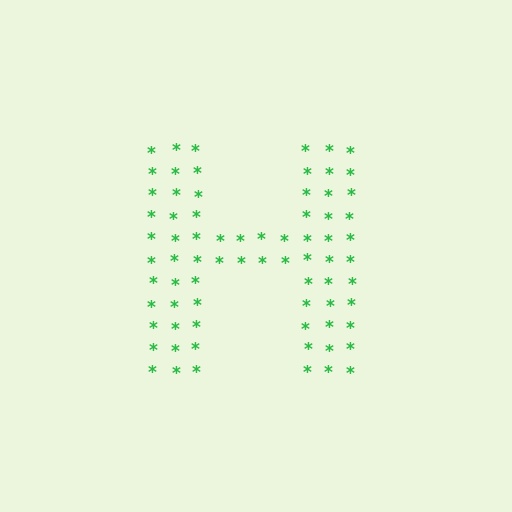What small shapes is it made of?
It is made of small asterisks.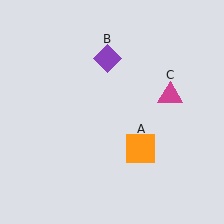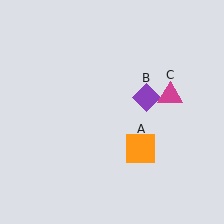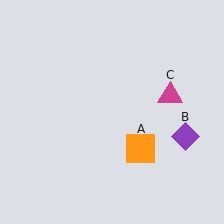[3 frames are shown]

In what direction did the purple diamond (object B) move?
The purple diamond (object B) moved down and to the right.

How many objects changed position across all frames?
1 object changed position: purple diamond (object B).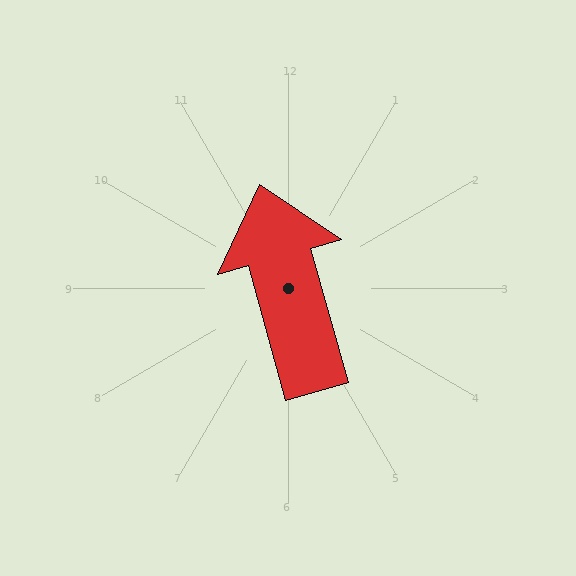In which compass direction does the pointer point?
North.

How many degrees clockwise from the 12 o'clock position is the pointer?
Approximately 344 degrees.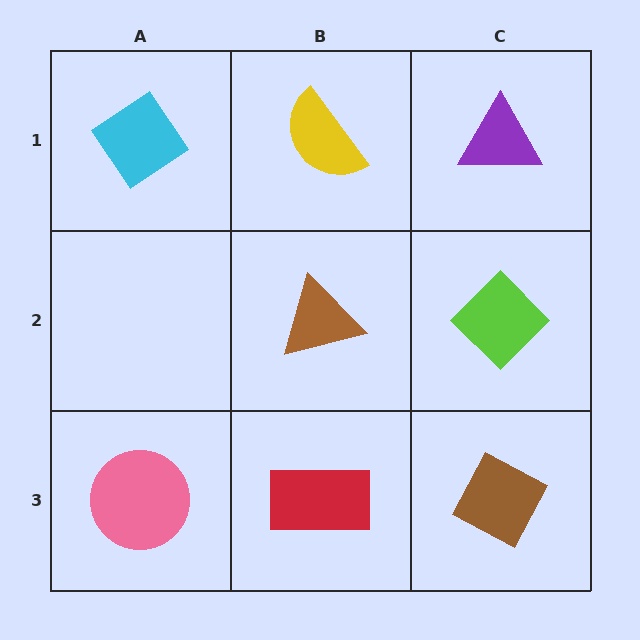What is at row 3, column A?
A pink circle.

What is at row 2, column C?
A lime diamond.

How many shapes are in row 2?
2 shapes.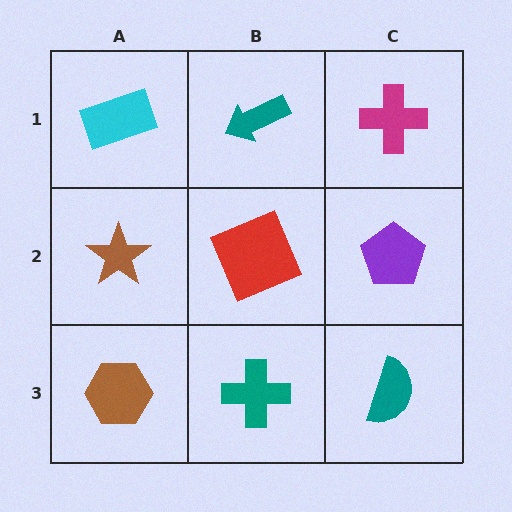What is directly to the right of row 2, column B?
A purple pentagon.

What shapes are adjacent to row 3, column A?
A brown star (row 2, column A), a teal cross (row 3, column B).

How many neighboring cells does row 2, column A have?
3.